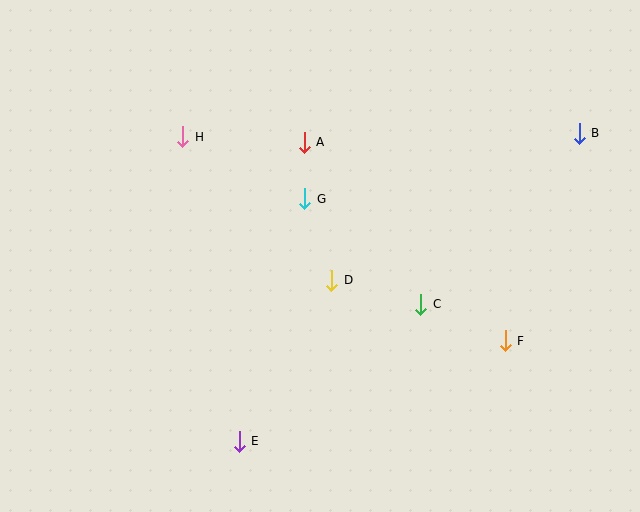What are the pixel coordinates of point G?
Point G is at (305, 199).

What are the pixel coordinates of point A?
Point A is at (304, 142).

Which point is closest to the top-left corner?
Point H is closest to the top-left corner.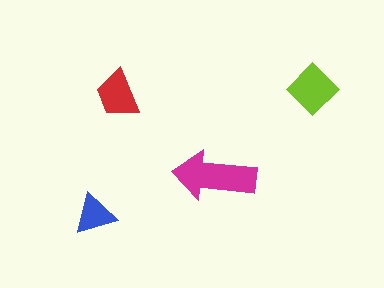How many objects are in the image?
There are 4 objects in the image.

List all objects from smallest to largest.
The blue triangle, the red trapezoid, the lime diamond, the magenta arrow.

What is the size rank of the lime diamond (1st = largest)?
2nd.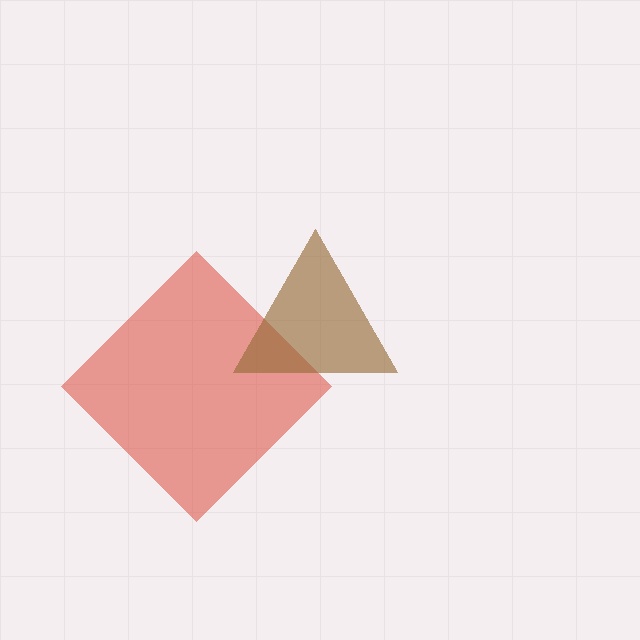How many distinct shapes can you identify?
There are 2 distinct shapes: a red diamond, a brown triangle.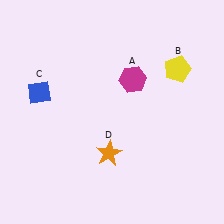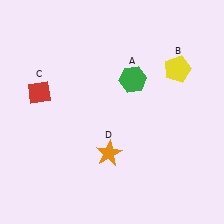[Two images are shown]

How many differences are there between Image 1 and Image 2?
There are 2 differences between the two images.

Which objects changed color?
A changed from magenta to green. C changed from blue to red.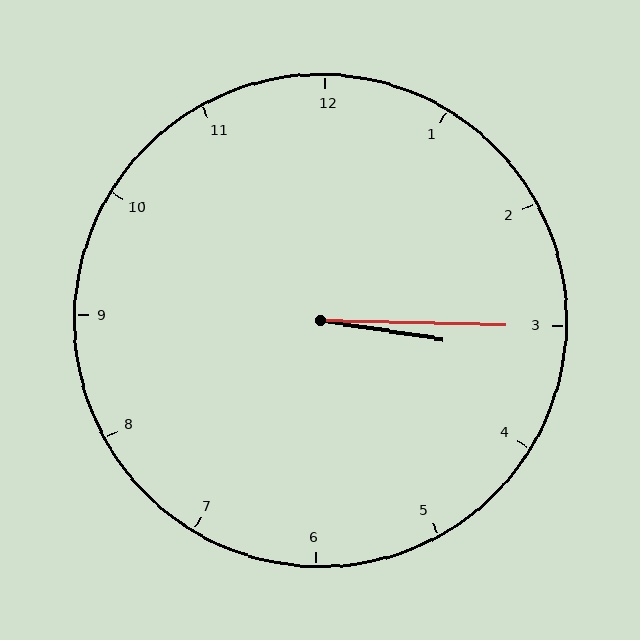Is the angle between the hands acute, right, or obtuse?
It is acute.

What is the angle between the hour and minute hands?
Approximately 8 degrees.